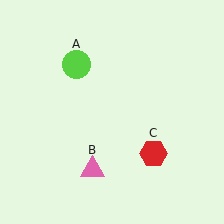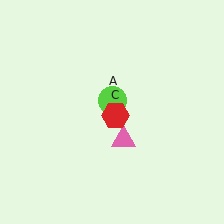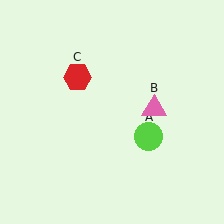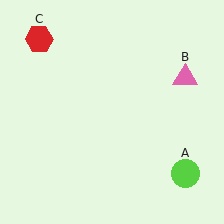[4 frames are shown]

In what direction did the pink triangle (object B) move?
The pink triangle (object B) moved up and to the right.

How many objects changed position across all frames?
3 objects changed position: lime circle (object A), pink triangle (object B), red hexagon (object C).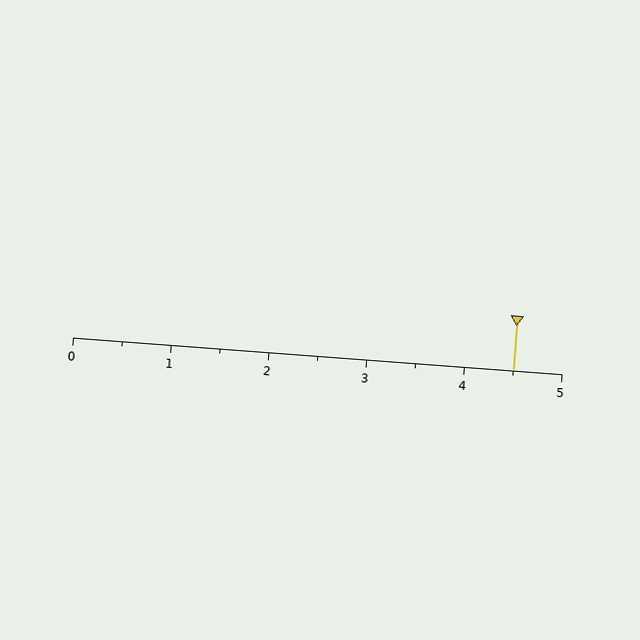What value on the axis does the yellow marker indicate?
The marker indicates approximately 4.5.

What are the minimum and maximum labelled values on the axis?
The axis runs from 0 to 5.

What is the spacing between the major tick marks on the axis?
The major ticks are spaced 1 apart.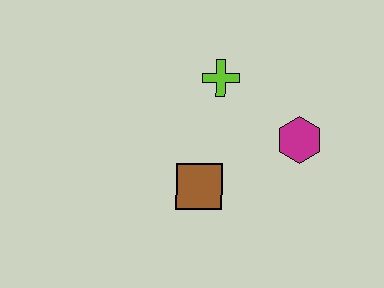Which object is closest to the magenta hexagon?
The lime cross is closest to the magenta hexagon.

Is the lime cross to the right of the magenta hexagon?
No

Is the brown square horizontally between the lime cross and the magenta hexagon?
No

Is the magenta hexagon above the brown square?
Yes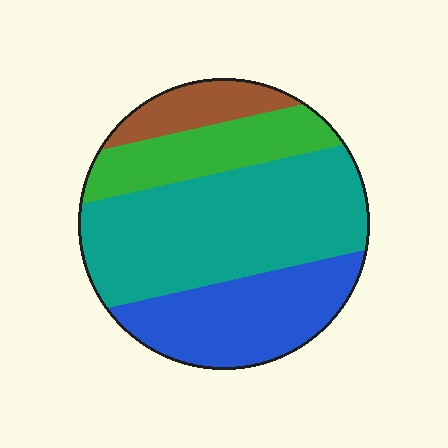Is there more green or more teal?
Teal.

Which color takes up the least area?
Brown, at roughly 10%.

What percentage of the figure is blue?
Blue takes up about one quarter (1/4) of the figure.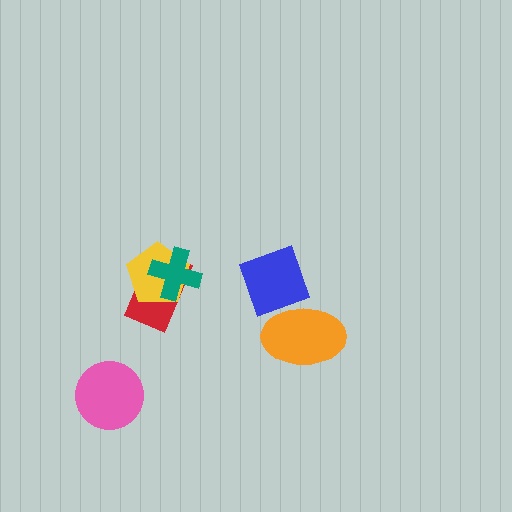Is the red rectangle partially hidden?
Yes, it is partially covered by another shape.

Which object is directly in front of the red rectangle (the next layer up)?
The yellow pentagon is directly in front of the red rectangle.